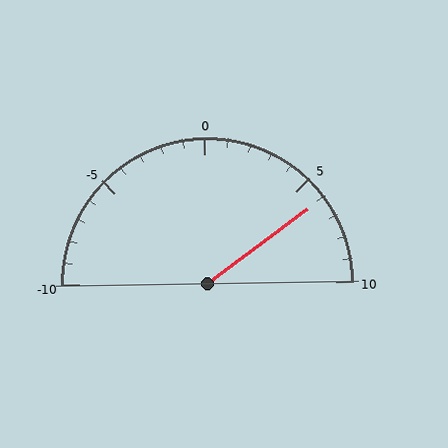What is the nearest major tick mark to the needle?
The nearest major tick mark is 5.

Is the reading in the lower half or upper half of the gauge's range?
The reading is in the upper half of the range (-10 to 10).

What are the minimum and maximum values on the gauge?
The gauge ranges from -10 to 10.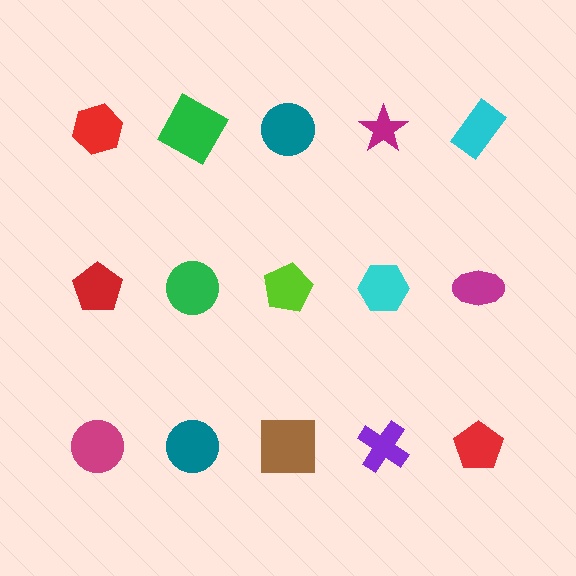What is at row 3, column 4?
A purple cross.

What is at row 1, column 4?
A magenta star.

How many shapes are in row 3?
5 shapes.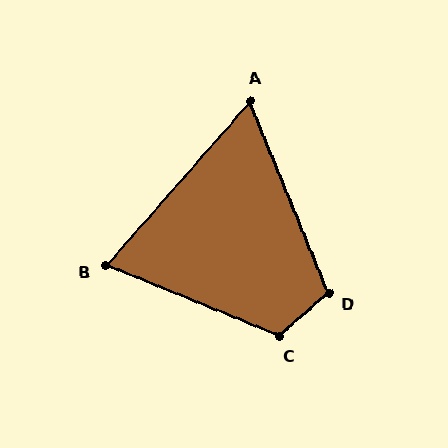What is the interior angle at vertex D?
Approximately 109 degrees (obtuse).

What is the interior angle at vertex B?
Approximately 71 degrees (acute).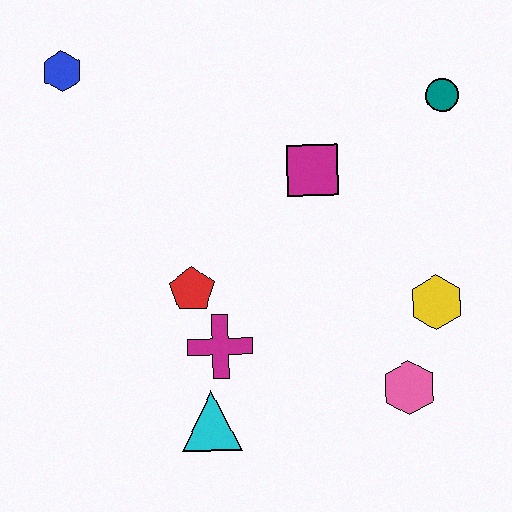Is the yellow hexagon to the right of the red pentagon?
Yes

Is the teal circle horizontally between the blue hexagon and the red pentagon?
No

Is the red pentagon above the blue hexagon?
No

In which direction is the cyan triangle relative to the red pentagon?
The cyan triangle is below the red pentagon.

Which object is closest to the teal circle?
The magenta square is closest to the teal circle.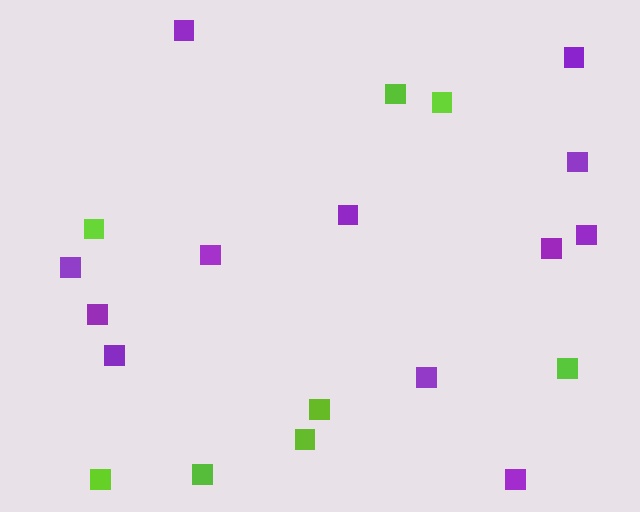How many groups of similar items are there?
There are 2 groups: one group of purple squares (12) and one group of lime squares (8).